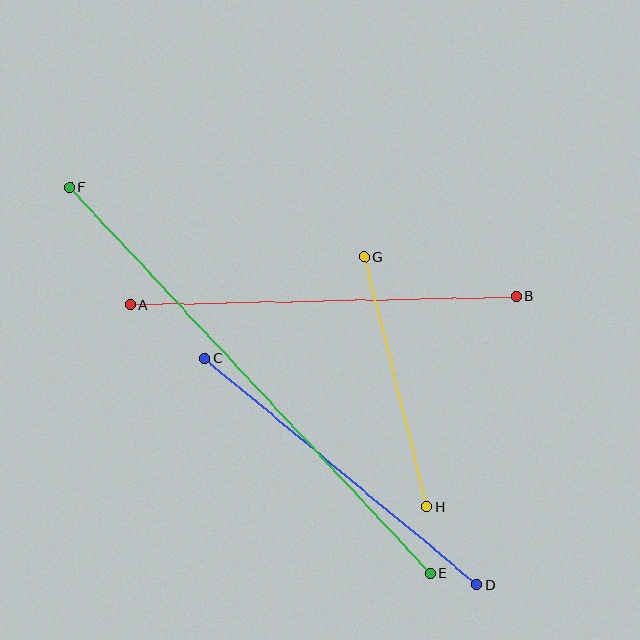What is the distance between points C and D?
The distance is approximately 354 pixels.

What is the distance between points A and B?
The distance is approximately 386 pixels.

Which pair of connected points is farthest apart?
Points E and F are farthest apart.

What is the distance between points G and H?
The distance is approximately 258 pixels.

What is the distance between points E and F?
The distance is approximately 528 pixels.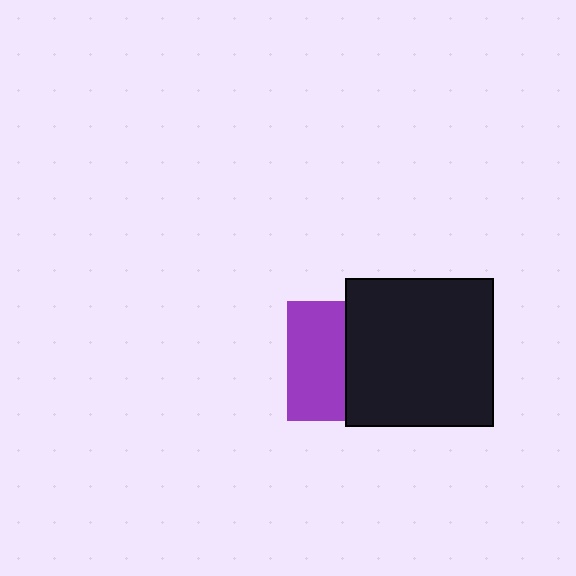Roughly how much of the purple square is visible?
About half of it is visible (roughly 48%).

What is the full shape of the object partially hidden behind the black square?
The partially hidden object is a purple square.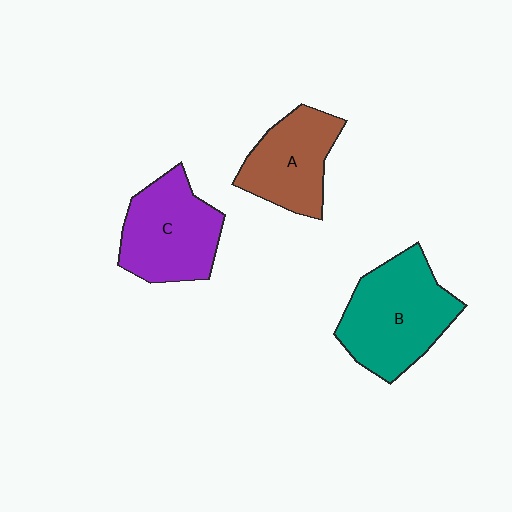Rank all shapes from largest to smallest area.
From largest to smallest: B (teal), C (purple), A (brown).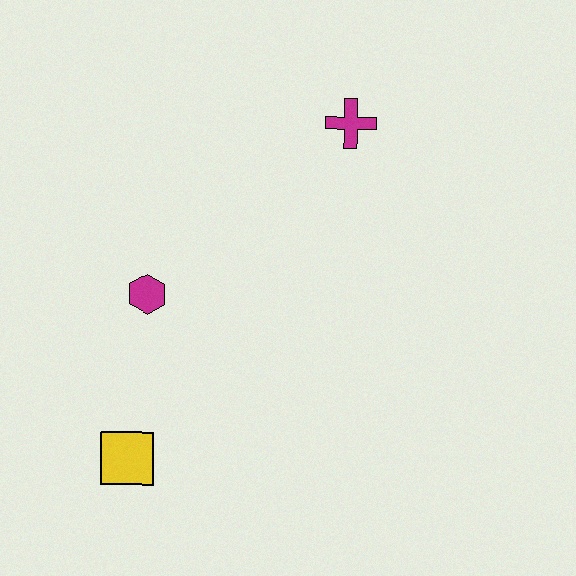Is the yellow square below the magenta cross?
Yes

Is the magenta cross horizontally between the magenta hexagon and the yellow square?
No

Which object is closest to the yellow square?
The magenta hexagon is closest to the yellow square.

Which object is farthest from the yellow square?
The magenta cross is farthest from the yellow square.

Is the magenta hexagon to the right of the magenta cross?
No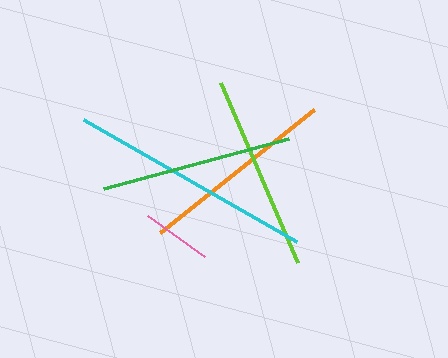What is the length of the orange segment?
The orange segment is approximately 197 pixels long.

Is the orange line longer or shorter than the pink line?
The orange line is longer than the pink line.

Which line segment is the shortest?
The pink line is the shortest at approximately 71 pixels.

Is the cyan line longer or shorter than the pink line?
The cyan line is longer than the pink line.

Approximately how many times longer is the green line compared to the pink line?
The green line is approximately 2.7 times the length of the pink line.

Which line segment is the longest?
The cyan line is the longest at approximately 246 pixels.